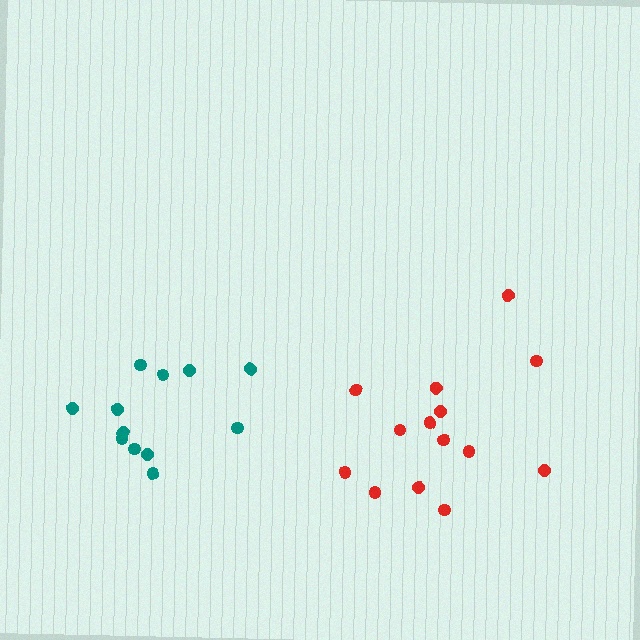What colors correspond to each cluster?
The clusters are colored: red, teal.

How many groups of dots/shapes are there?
There are 2 groups.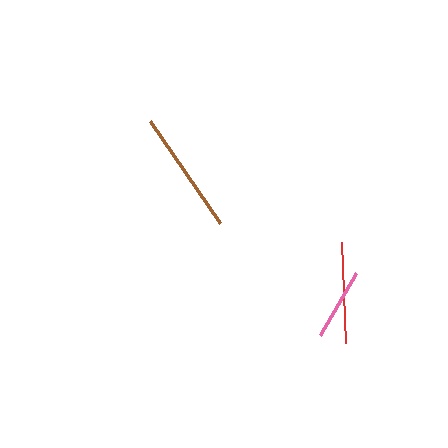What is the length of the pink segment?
The pink segment is approximately 72 pixels long.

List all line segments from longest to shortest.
From longest to shortest: brown, red, pink.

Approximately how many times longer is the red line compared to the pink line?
The red line is approximately 1.4 times the length of the pink line.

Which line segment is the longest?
The brown line is the longest at approximately 123 pixels.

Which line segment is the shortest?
The pink line is the shortest at approximately 72 pixels.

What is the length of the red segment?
The red segment is approximately 101 pixels long.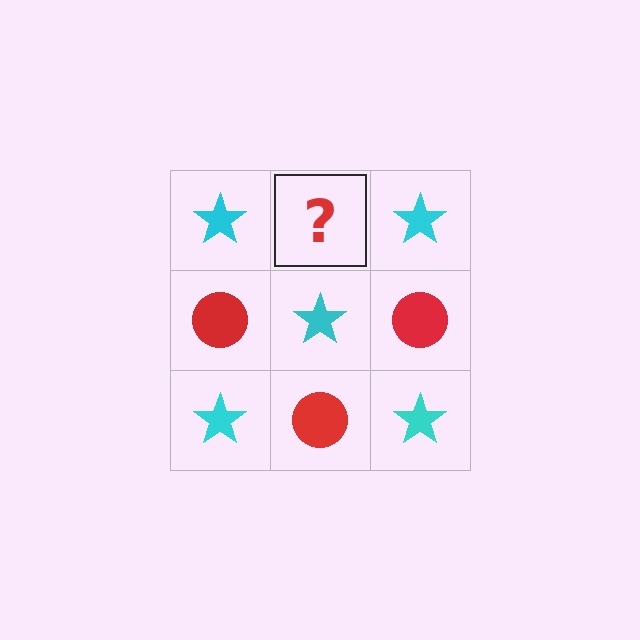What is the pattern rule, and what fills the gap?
The rule is that it alternates cyan star and red circle in a checkerboard pattern. The gap should be filled with a red circle.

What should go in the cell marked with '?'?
The missing cell should contain a red circle.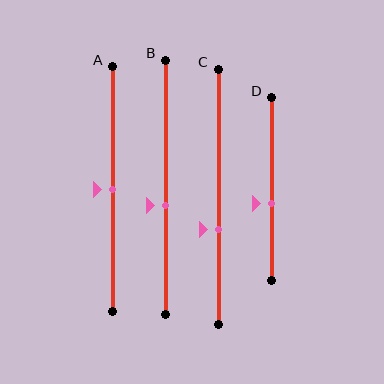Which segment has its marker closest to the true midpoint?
Segment A has its marker closest to the true midpoint.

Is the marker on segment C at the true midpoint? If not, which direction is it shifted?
No, the marker on segment C is shifted downward by about 13% of the segment length.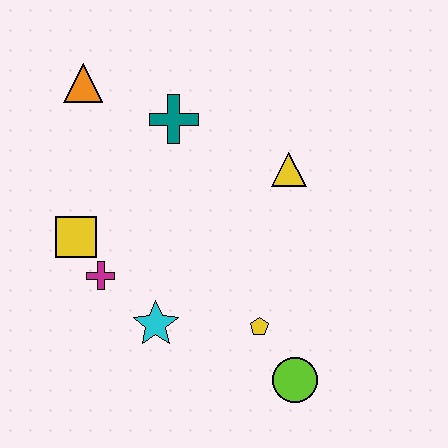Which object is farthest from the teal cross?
The lime circle is farthest from the teal cross.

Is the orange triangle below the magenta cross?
No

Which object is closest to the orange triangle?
The teal cross is closest to the orange triangle.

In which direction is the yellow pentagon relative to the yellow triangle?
The yellow pentagon is below the yellow triangle.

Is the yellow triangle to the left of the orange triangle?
No